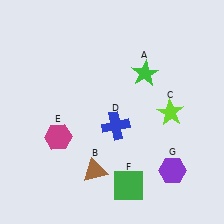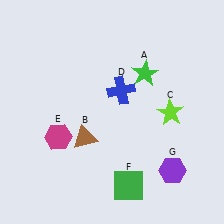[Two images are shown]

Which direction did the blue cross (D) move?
The blue cross (D) moved up.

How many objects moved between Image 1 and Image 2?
2 objects moved between the two images.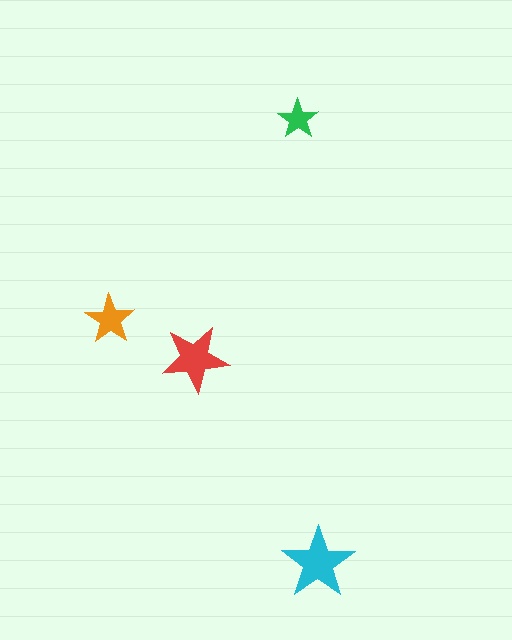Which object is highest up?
The green star is topmost.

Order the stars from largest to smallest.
the cyan one, the red one, the orange one, the green one.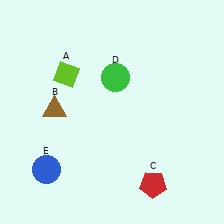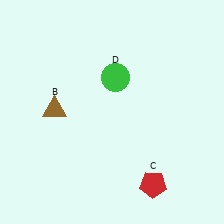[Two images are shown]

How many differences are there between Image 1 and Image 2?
There are 2 differences between the two images.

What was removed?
The blue circle (E), the lime diamond (A) were removed in Image 2.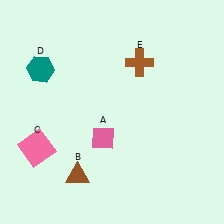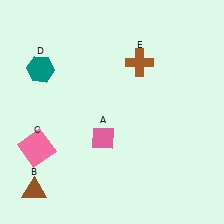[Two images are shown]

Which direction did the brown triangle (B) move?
The brown triangle (B) moved left.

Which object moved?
The brown triangle (B) moved left.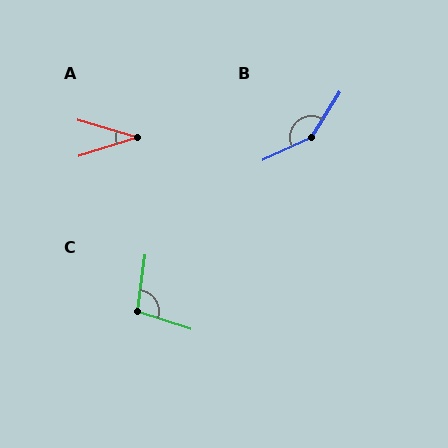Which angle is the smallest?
A, at approximately 35 degrees.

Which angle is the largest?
B, at approximately 147 degrees.